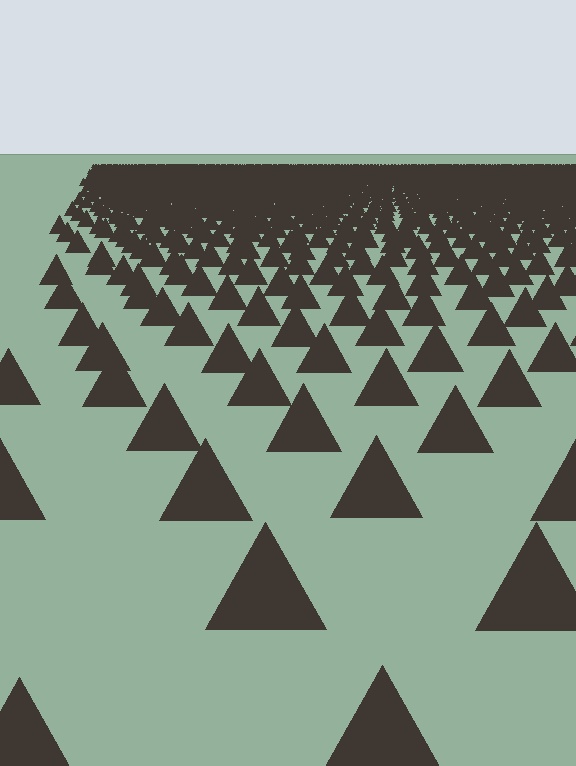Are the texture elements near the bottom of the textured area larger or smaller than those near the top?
Larger. Near the bottom, elements are closer to the viewer and appear at a bigger on-screen size.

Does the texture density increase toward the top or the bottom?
Density increases toward the top.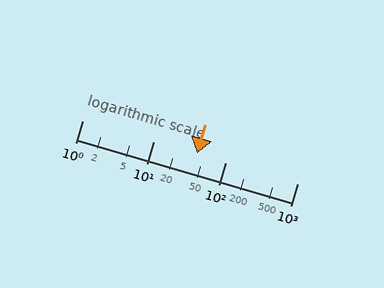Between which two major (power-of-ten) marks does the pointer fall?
The pointer is between 10 and 100.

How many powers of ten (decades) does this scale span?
The scale spans 3 decades, from 1 to 1000.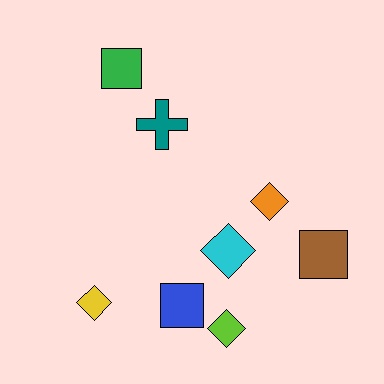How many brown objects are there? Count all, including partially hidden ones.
There is 1 brown object.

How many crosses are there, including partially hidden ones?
There is 1 cross.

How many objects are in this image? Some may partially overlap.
There are 8 objects.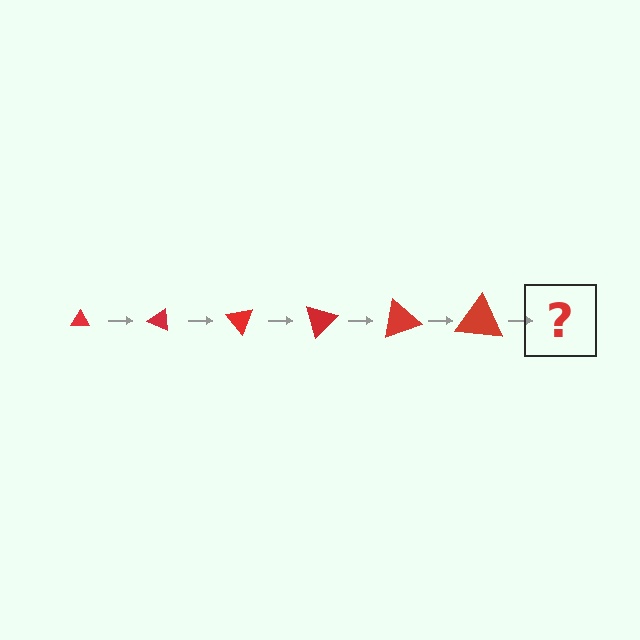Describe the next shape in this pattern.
It should be a triangle, larger than the previous one and rotated 150 degrees from the start.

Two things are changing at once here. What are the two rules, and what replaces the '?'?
The two rules are that the triangle grows larger each step and it rotates 25 degrees each step. The '?' should be a triangle, larger than the previous one and rotated 150 degrees from the start.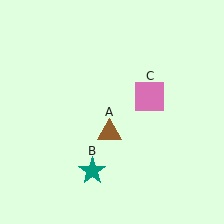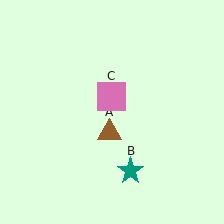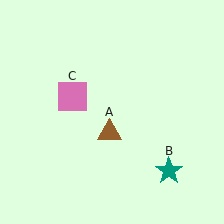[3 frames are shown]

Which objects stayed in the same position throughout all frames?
Brown triangle (object A) remained stationary.